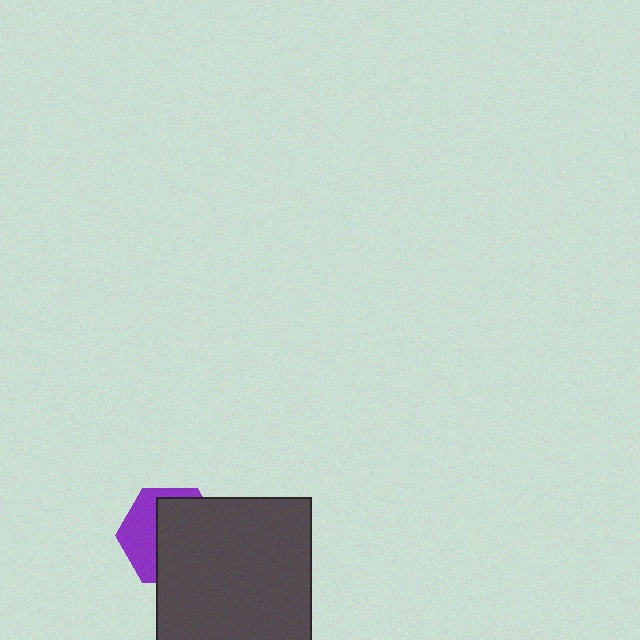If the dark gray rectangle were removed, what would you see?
You would see the complete purple hexagon.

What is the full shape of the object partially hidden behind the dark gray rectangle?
The partially hidden object is a purple hexagon.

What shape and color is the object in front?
The object in front is a dark gray rectangle.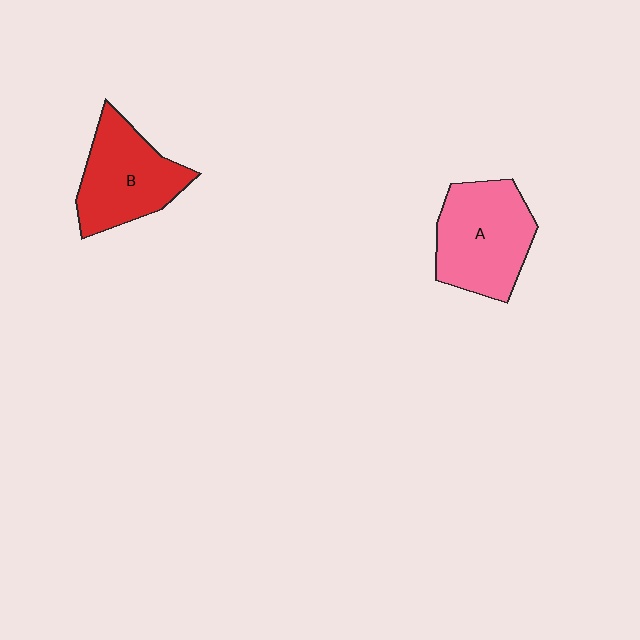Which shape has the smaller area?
Shape B (red).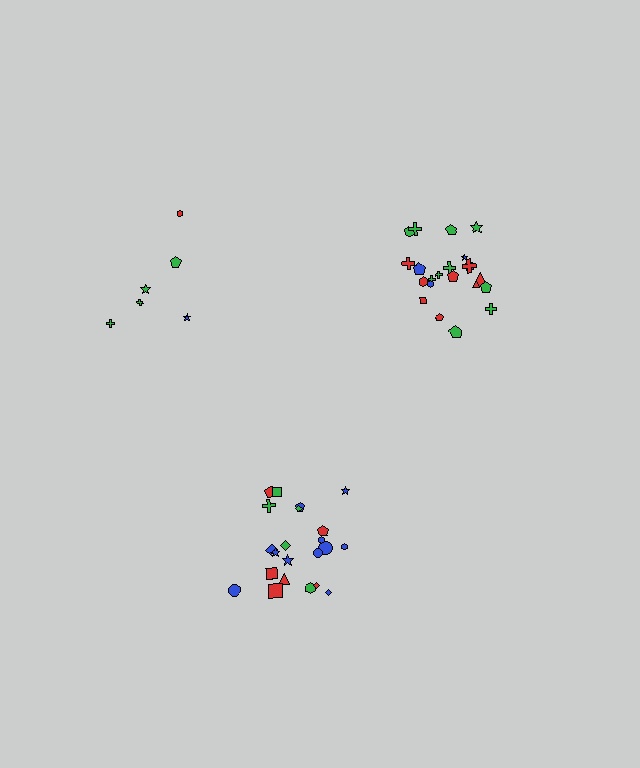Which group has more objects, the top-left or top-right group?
The top-right group.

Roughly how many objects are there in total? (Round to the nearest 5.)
Roughly 50 objects in total.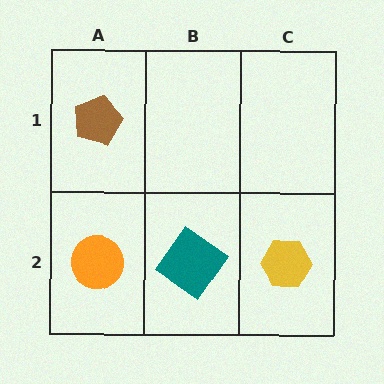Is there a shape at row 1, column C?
No, that cell is empty.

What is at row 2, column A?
An orange circle.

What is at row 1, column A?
A brown pentagon.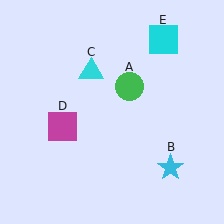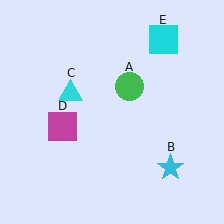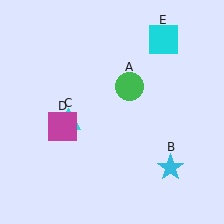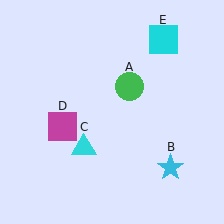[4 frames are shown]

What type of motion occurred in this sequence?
The cyan triangle (object C) rotated counterclockwise around the center of the scene.